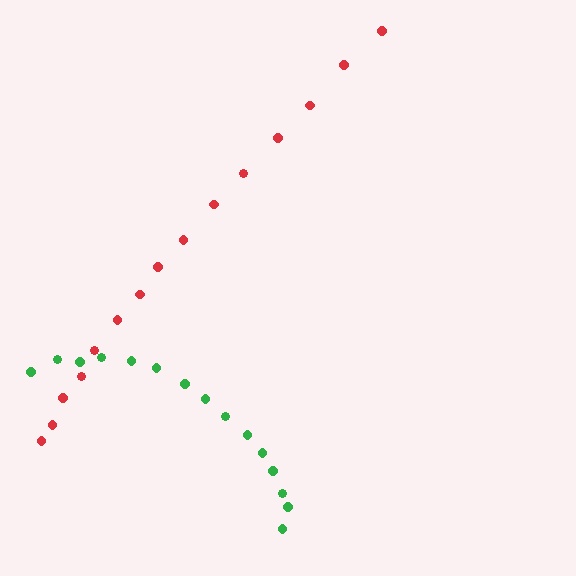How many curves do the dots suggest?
There are 2 distinct paths.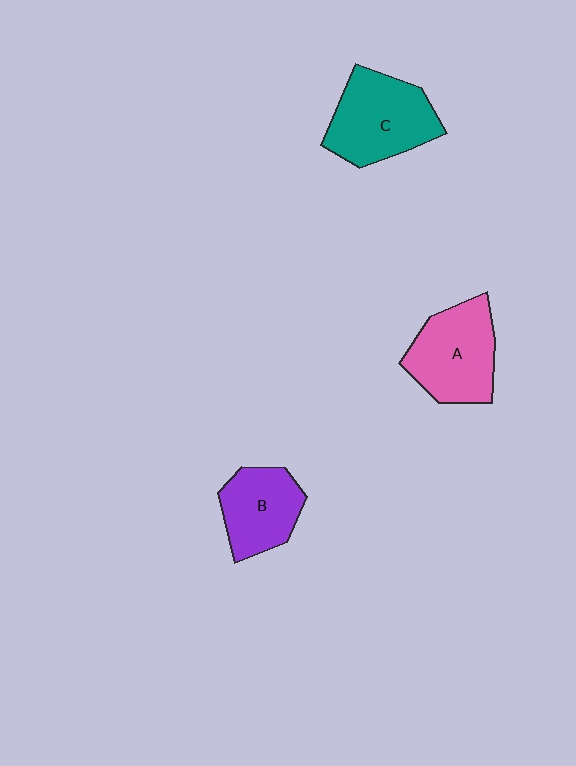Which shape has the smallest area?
Shape B (purple).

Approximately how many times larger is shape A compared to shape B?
Approximately 1.3 times.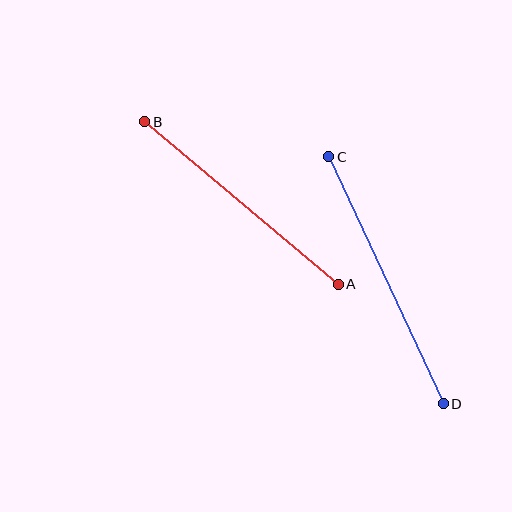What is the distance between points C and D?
The distance is approximately 272 pixels.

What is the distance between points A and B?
The distance is approximately 253 pixels.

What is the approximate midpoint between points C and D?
The midpoint is at approximately (386, 280) pixels.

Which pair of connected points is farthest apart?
Points C and D are farthest apart.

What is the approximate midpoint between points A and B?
The midpoint is at approximately (241, 203) pixels.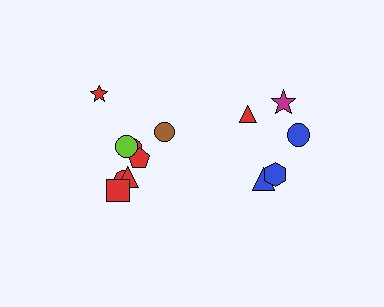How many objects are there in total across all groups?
There are 13 objects.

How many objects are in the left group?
There are 8 objects.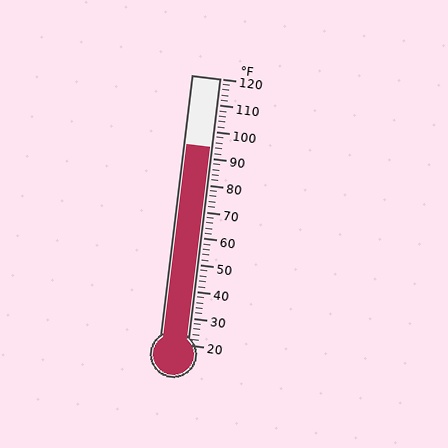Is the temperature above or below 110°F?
The temperature is below 110°F.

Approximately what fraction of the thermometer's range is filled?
The thermometer is filled to approximately 75% of its range.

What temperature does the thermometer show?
The thermometer shows approximately 94°F.